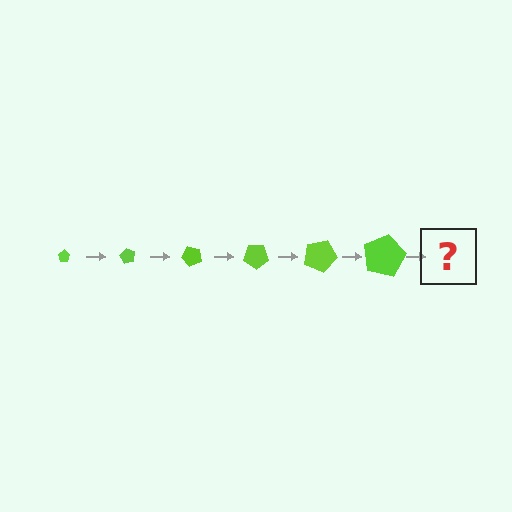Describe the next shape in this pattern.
It should be a pentagon, larger than the previous one and rotated 360 degrees from the start.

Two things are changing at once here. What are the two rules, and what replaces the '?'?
The two rules are that the pentagon grows larger each step and it rotates 60 degrees each step. The '?' should be a pentagon, larger than the previous one and rotated 360 degrees from the start.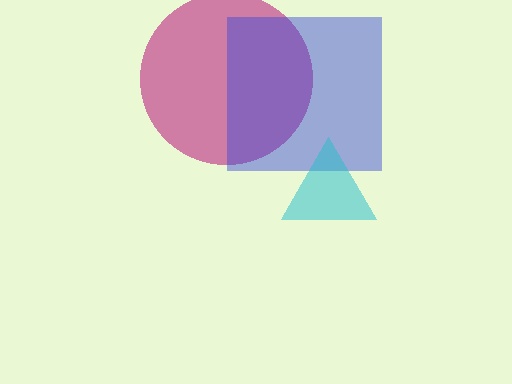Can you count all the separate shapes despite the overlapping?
Yes, there are 3 separate shapes.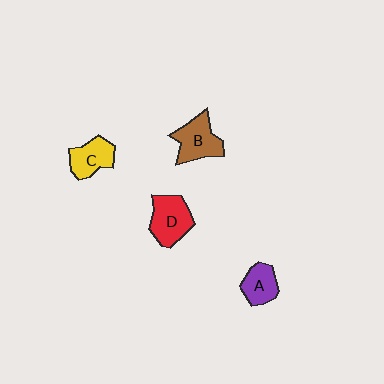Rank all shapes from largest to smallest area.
From largest to smallest: D (red), B (brown), C (yellow), A (purple).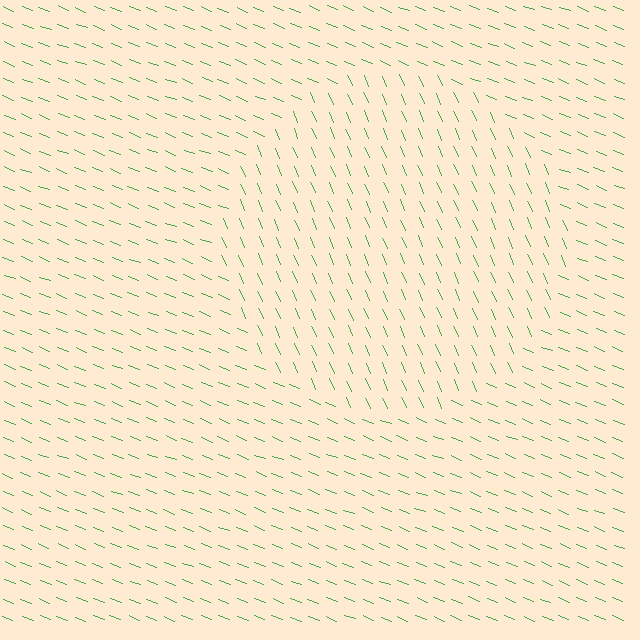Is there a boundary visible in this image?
Yes, there is a texture boundary formed by a change in line orientation.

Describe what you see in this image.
The image is filled with small green line segments. A circle region in the image has lines oriented differently from the surrounding lines, creating a visible texture boundary.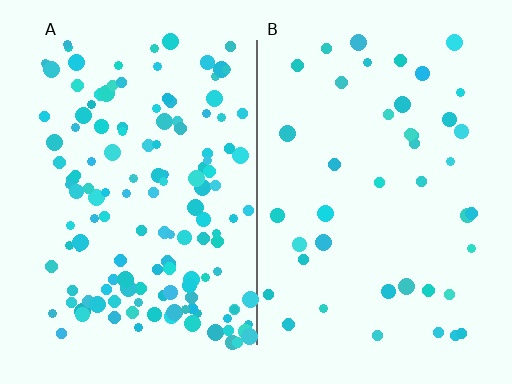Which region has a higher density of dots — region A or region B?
A (the left).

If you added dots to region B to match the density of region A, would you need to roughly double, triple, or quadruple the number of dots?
Approximately triple.